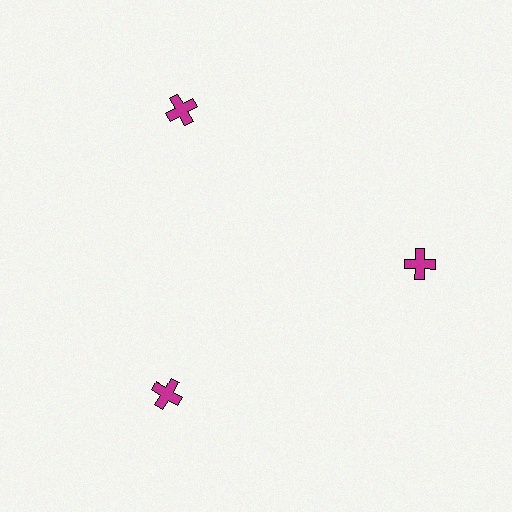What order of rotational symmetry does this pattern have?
This pattern has 3-fold rotational symmetry.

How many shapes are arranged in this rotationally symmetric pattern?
There are 3 shapes, arranged in 3 groups of 1.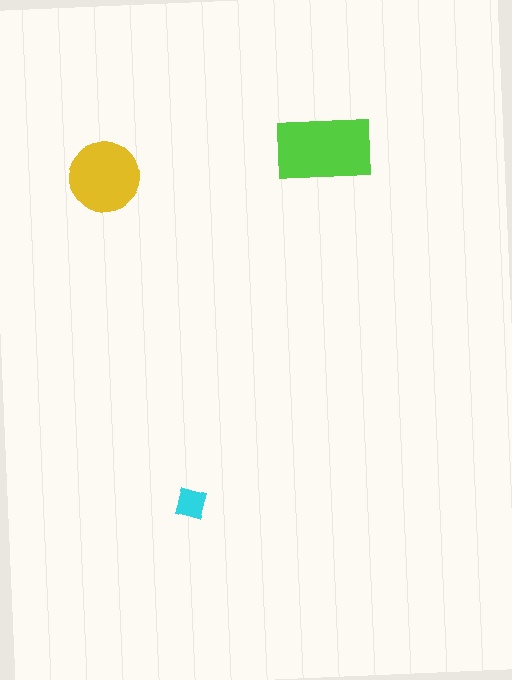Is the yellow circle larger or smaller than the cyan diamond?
Larger.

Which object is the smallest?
The cyan diamond.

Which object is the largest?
The lime rectangle.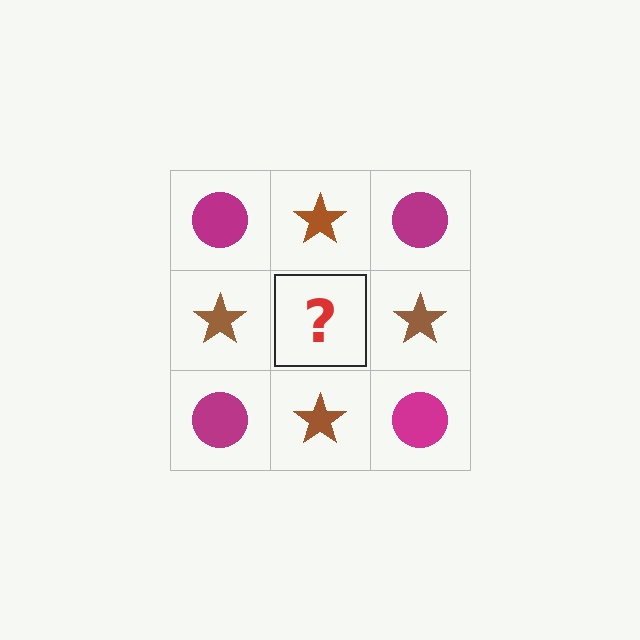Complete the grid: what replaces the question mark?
The question mark should be replaced with a magenta circle.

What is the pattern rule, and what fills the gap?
The rule is that it alternates magenta circle and brown star in a checkerboard pattern. The gap should be filled with a magenta circle.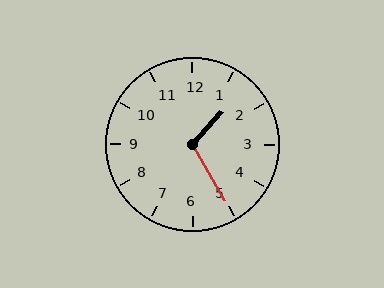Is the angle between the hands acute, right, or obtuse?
It is obtuse.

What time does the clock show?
1:25.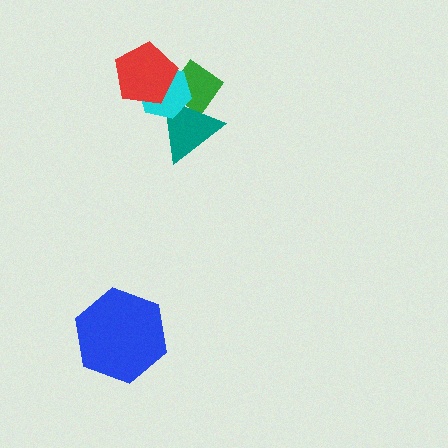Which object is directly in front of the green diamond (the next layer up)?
The teal triangle is directly in front of the green diamond.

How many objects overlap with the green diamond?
3 objects overlap with the green diamond.